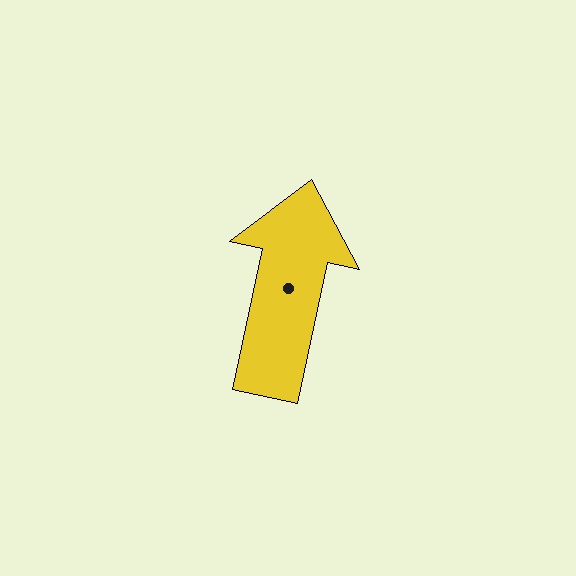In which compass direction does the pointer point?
North.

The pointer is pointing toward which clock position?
Roughly 12 o'clock.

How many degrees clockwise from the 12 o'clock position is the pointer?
Approximately 12 degrees.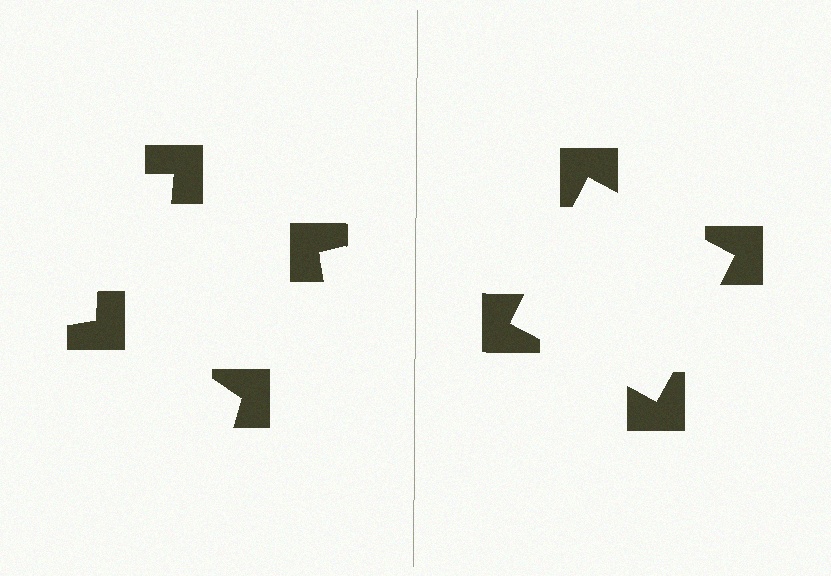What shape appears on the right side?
An illusory square.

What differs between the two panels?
The notched squares are positioned identically on both sides; only the wedge orientations differ. On the right they align to a square; on the left they are misaligned.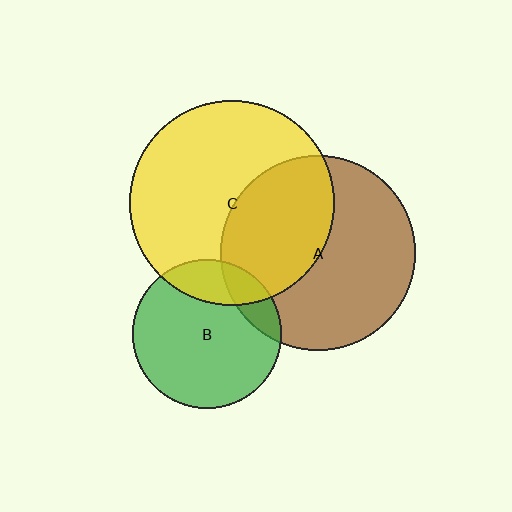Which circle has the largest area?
Circle C (yellow).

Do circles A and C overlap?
Yes.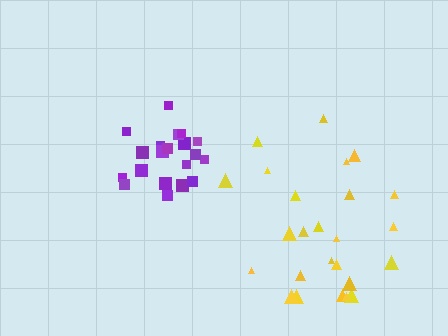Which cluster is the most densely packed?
Purple.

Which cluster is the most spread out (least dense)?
Yellow.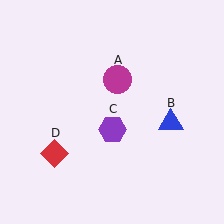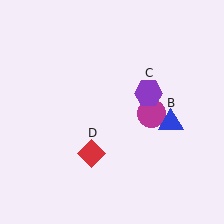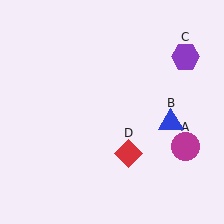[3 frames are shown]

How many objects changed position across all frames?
3 objects changed position: magenta circle (object A), purple hexagon (object C), red diamond (object D).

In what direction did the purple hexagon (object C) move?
The purple hexagon (object C) moved up and to the right.